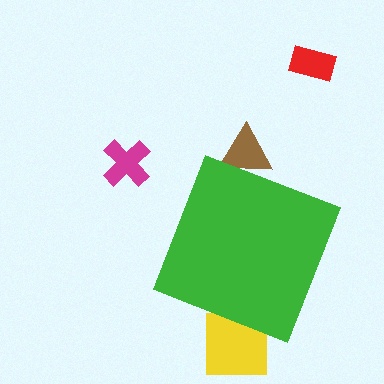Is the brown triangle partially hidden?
Yes, the brown triangle is partially hidden behind the green diamond.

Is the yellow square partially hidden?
Yes, the yellow square is partially hidden behind the green diamond.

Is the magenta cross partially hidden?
No, the magenta cross is fully visible.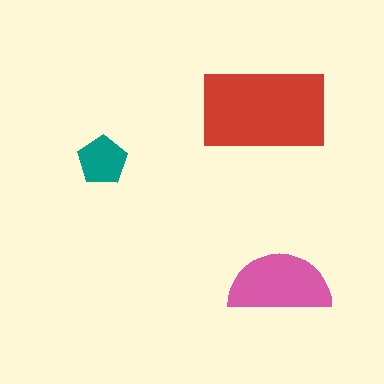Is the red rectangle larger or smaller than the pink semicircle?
Larger.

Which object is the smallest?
The teal pentagon.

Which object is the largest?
The red rectangle.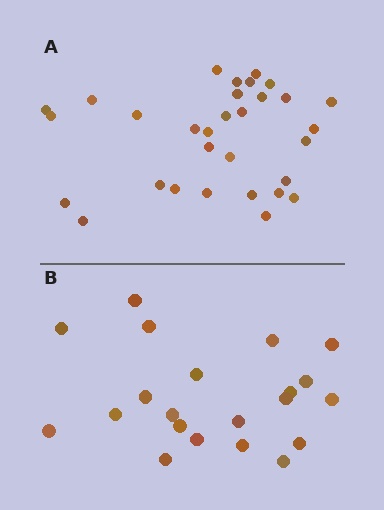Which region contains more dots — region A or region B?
Region A (the top region) has more dots.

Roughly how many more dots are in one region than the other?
Region A has roughly 10 or so more dots than region B.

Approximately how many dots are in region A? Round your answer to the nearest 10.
About 30 dots. (The exact count is 31, which rounds to 30.)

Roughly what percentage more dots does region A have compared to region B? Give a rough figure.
About 50% more.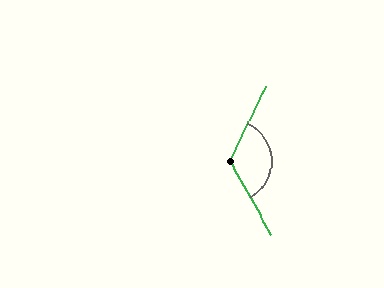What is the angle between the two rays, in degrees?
Approximately 125 degrees.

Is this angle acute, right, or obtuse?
It is obtuse.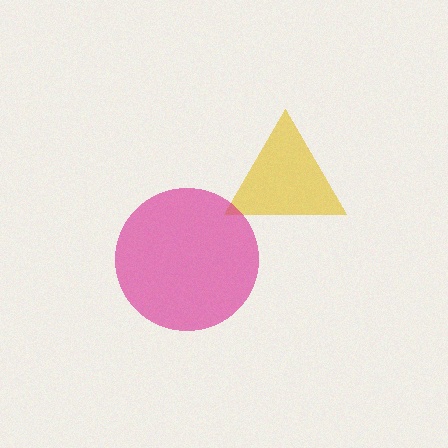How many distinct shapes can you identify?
There are 2 distinct shapes: a yellow triangle, a magenta circle.